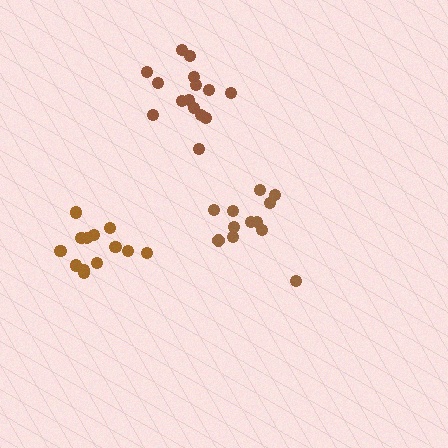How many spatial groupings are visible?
There are 3 spatial groupings.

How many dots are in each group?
Group 1: 12 dots, Group 2: 15 dots, Group 3: 13 dots (40 total).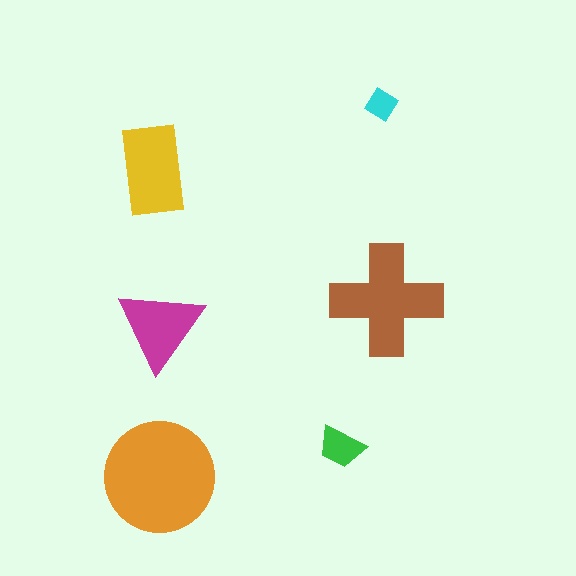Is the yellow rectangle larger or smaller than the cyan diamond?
Larger.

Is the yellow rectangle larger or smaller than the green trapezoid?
Larger.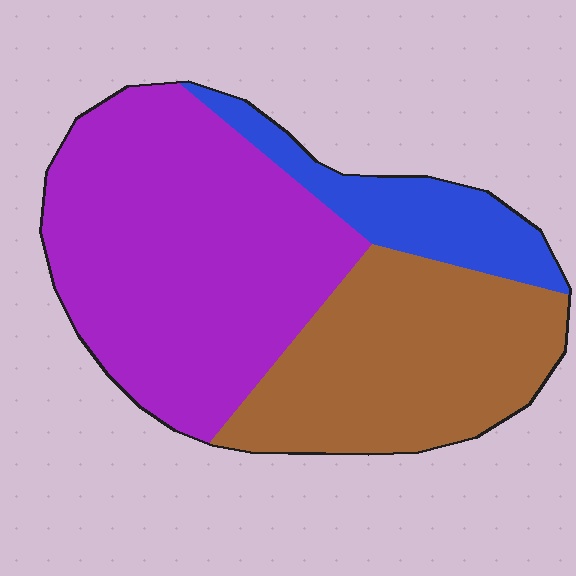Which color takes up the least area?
Blue, at roughly 15%.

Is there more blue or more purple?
Purple.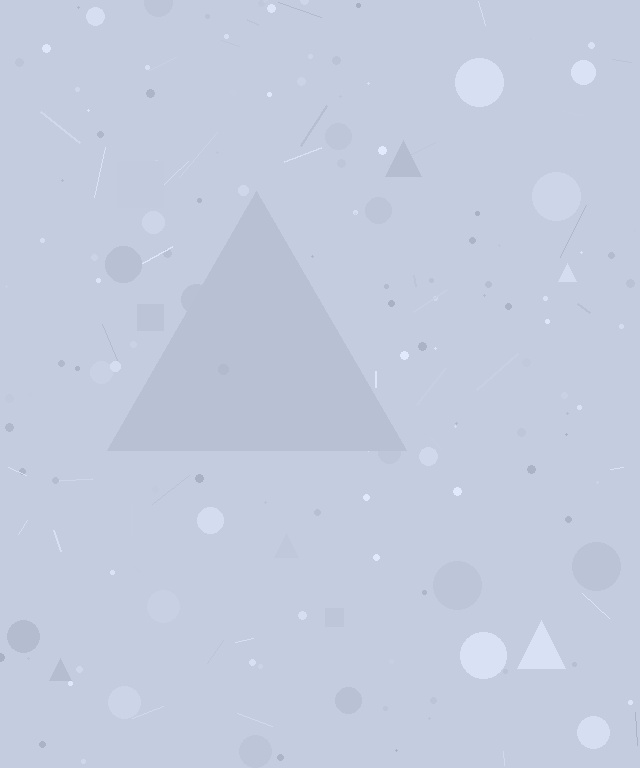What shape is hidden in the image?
A triangle is hidden in the image.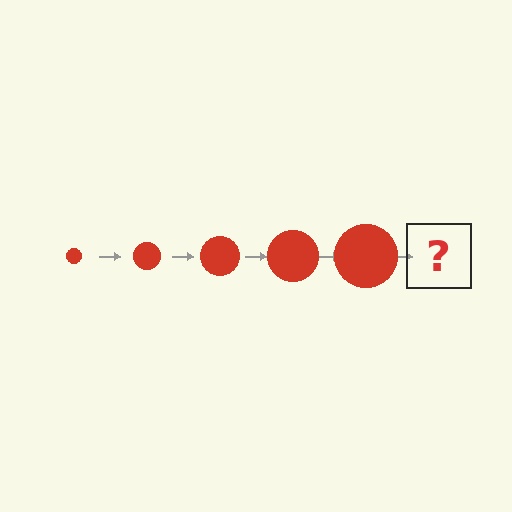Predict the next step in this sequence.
The next step is a red circle, larger than the previous one.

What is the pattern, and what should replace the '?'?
The pattern is that the circle gets progressively larger each step. The '?' should be a red circle, larger than the previous one.